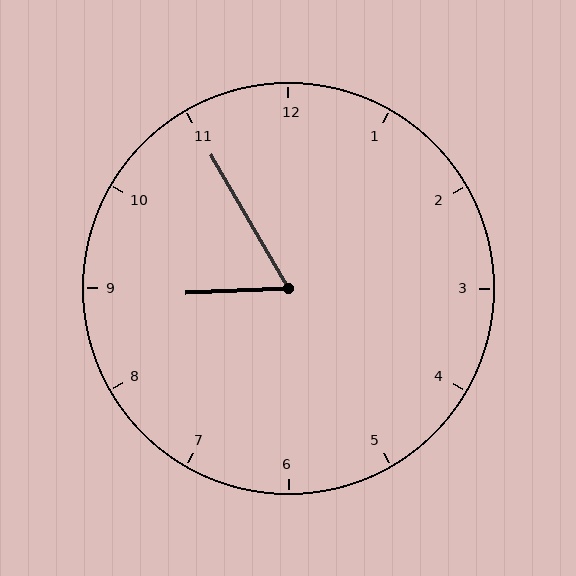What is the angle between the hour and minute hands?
Approximately 62 degrees.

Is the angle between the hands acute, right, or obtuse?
It is acute.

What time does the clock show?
8:55.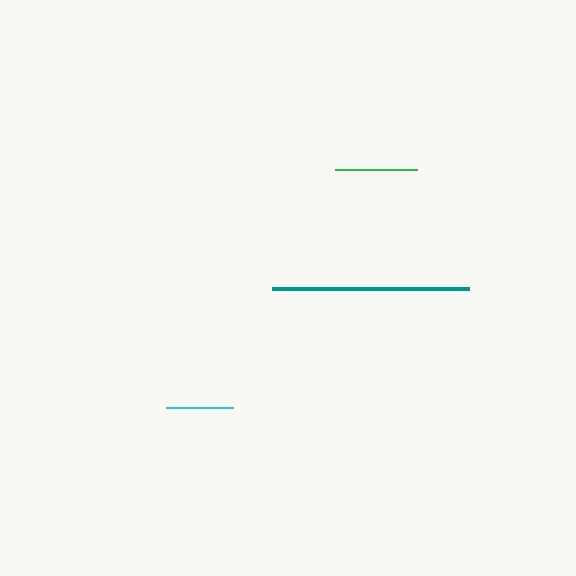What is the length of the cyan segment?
The cyan segment is approximately 67 pixels long.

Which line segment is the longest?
The teal line is the longest at approximately 197 pixels.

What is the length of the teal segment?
The teal segment is approximately 197 pixels long.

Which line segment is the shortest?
The cyan line is the shortest at approximately 67 pixels.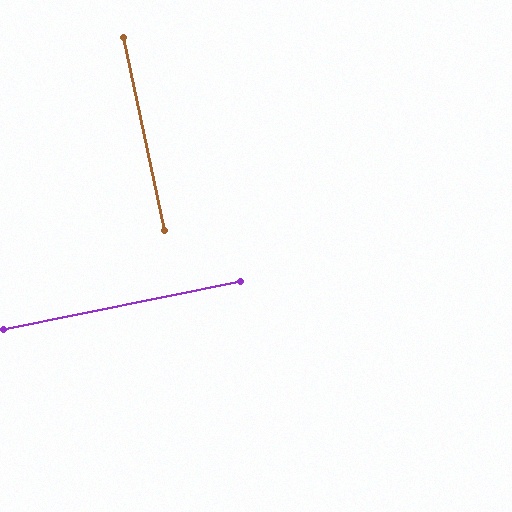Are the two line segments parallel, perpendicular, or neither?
Perpendicular — they meet at approximately 90°.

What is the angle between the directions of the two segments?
Approximately 90 degrees.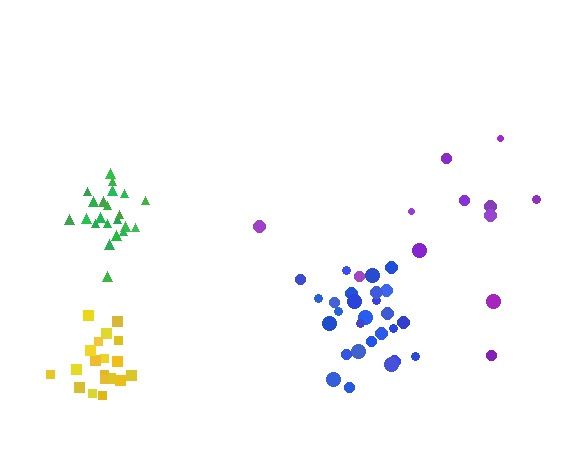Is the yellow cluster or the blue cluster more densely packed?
Blue.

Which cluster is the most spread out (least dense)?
Purple.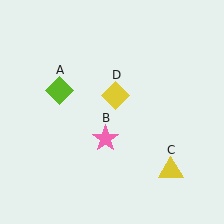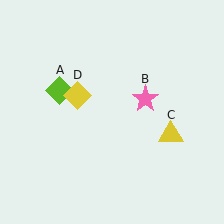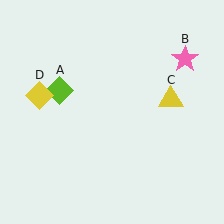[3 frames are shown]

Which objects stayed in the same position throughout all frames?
Lime diamond (object A) remained stationary.